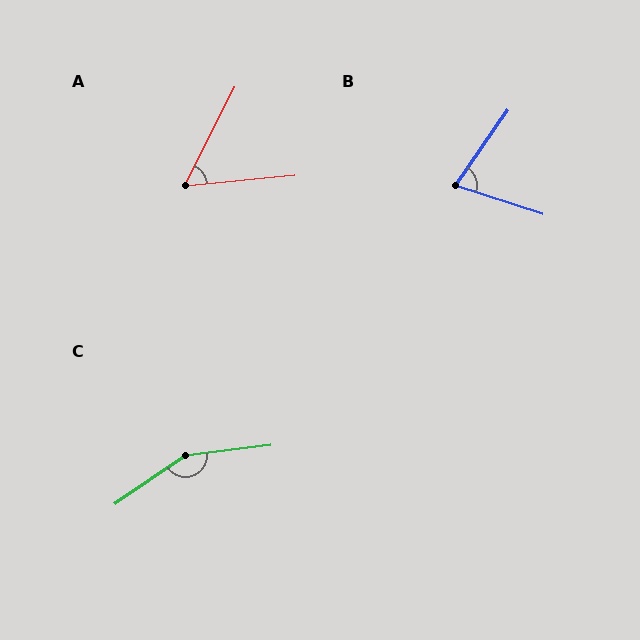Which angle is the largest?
C, at approximately 152 degrees.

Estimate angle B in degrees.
Approximately 73 degrees.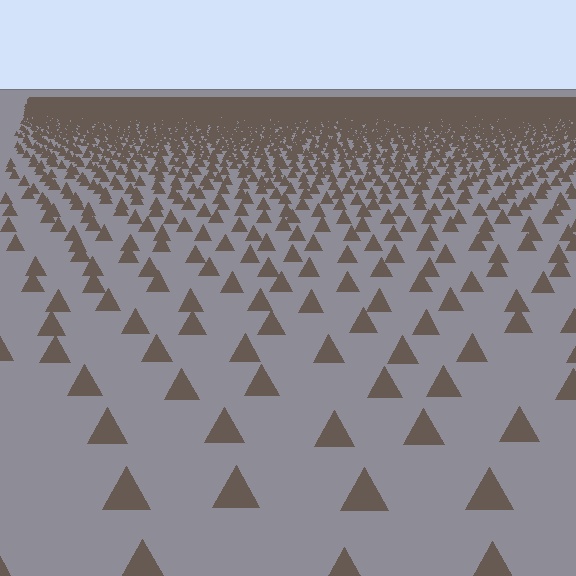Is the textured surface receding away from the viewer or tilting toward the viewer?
The surface is receding away from the viewer. Texture elements get smaller and denser toward the top.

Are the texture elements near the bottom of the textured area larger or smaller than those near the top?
Larger. Near the bottom, elements are closer to the viewer and appear at a bigger on-screen size.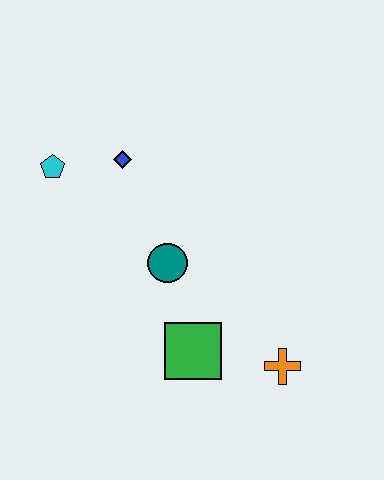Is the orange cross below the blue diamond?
Yes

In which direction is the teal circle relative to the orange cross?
The teal circle is to the left of the orange cross.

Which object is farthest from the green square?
The cyan pentagon is farthest from the green square.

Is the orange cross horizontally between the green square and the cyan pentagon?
No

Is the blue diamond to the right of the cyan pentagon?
Yes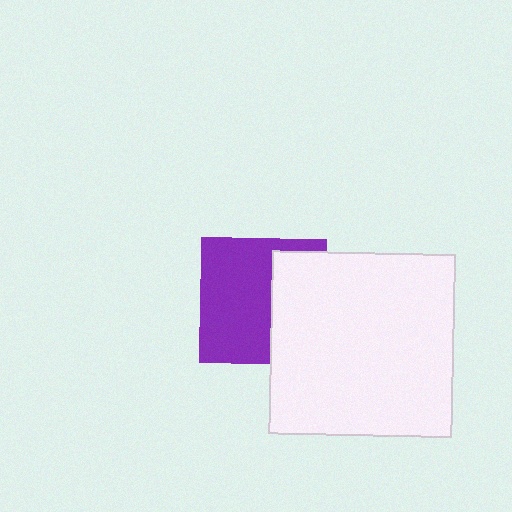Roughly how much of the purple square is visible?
About half of it is visible (roughly 60%).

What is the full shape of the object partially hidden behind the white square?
The partially hidden object is a purple square.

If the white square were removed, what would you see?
You would see the complete purple square.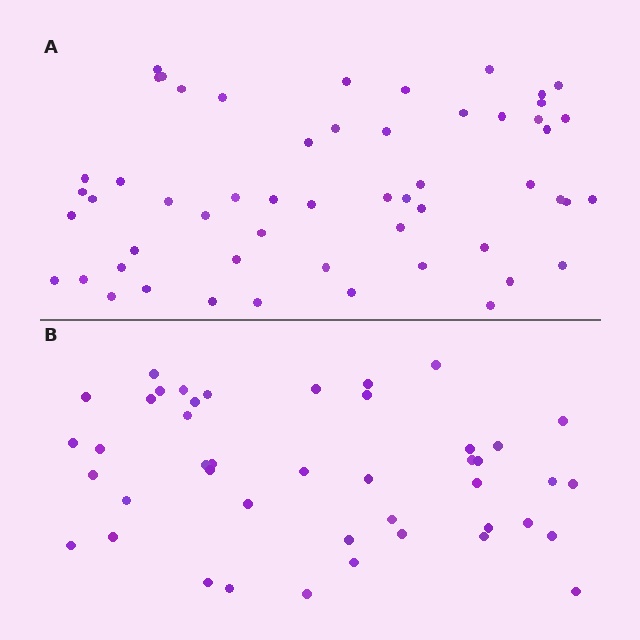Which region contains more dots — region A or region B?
Region A (the top region) has more dots.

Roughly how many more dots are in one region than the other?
Region A has roughly 12 or so more dots than region B.